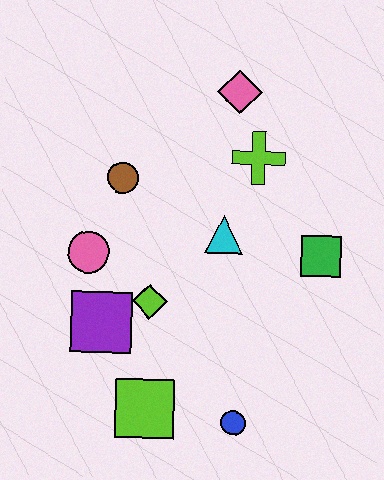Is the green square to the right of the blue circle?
Yes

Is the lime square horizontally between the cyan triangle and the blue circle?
No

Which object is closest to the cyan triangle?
The lime cross is closest to the cyan triangle.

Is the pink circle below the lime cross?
Yes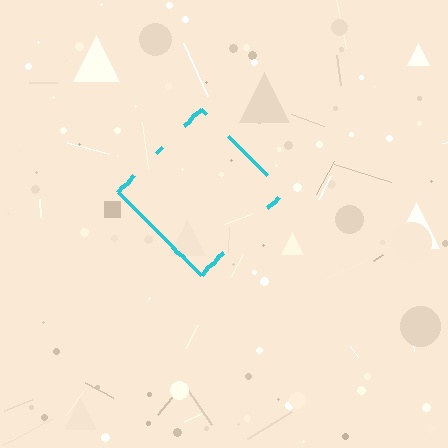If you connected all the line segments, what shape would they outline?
They would outline a diamond.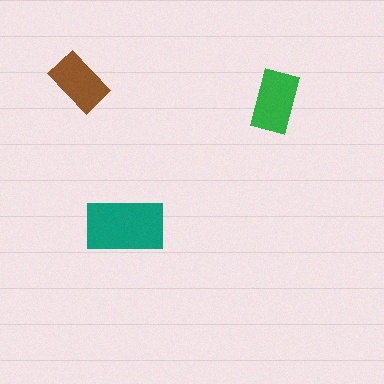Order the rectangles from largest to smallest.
the teal one, the green one, the brown one.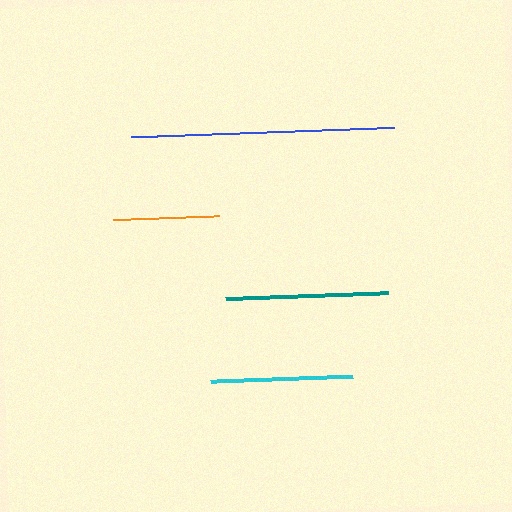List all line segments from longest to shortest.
From longest to shortest: blue, teal, cyan, orange.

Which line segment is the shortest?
The orange line is the shortest at approximately 106 pixels.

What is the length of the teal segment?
The teal segment is approximately 163 pixels long.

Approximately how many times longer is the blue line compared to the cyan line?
The blue line is approximately 1.9 times the length of the cyan line.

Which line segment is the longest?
The blue line is the longest at approximately 265 pixels.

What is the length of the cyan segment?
The cyan segment is approximately 141 pixels long.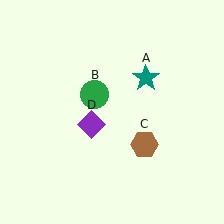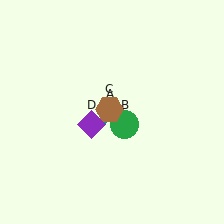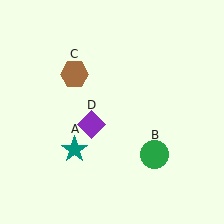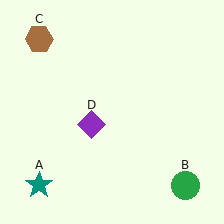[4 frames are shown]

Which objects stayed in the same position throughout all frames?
Purple diamond (object D) remained stationary.